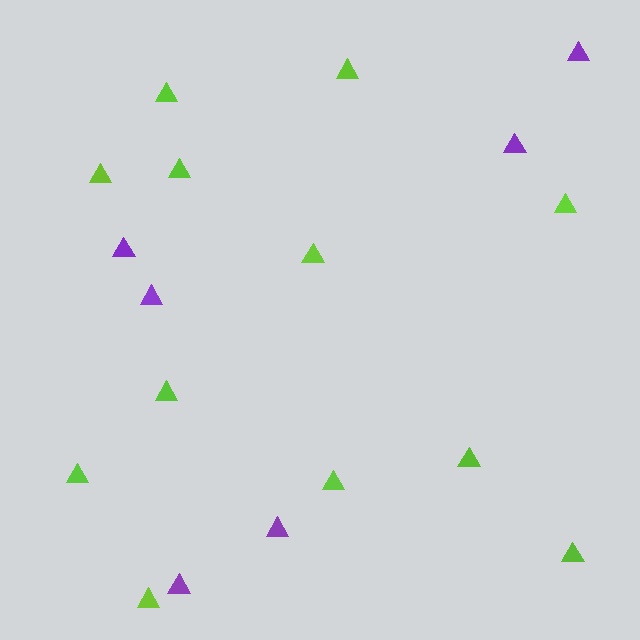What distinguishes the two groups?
There are 2 groups: one group of purple triangles (6) and one group of lime triangles (12).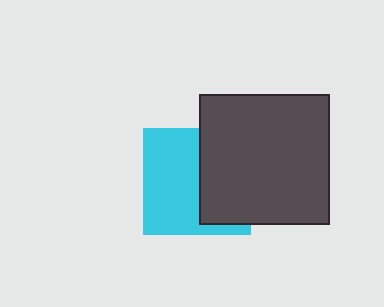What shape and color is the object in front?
The object in front is a dark gray square.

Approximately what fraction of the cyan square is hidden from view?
Roughly 44% of the cyan square is hidden behind the dark gray square.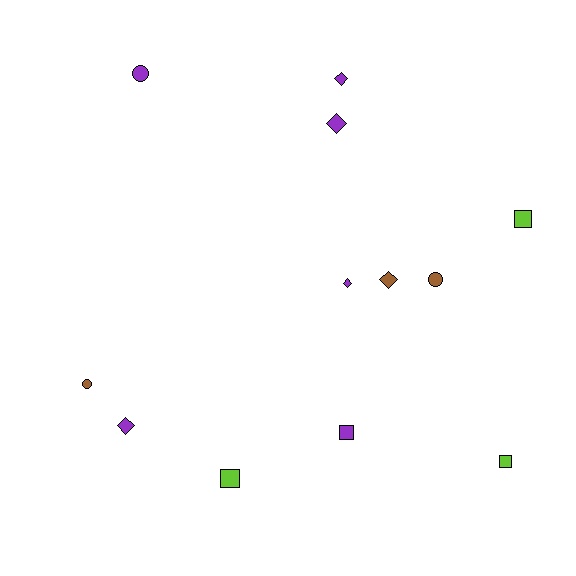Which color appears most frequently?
Purple, with 6 objects.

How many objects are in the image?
There are 12 objects.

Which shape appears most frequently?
Diamond, with 5 objects.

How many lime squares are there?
There are 3 lime squares.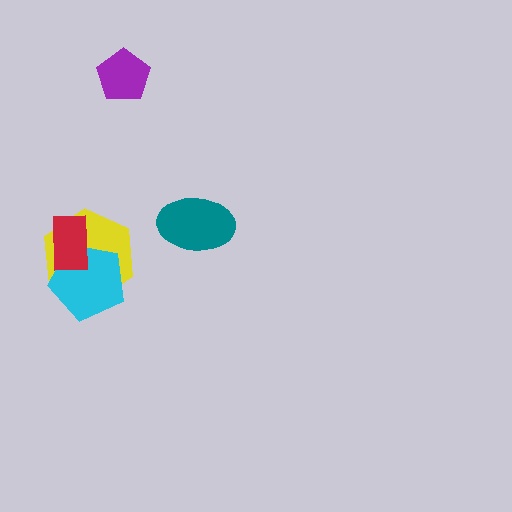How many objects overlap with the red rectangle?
2 objects overlap with the red rectangle.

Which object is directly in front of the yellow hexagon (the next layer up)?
The cyan pentagon is directly in front of the yellow hexagon.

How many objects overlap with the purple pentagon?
0 objects overlap with the purple pentagon.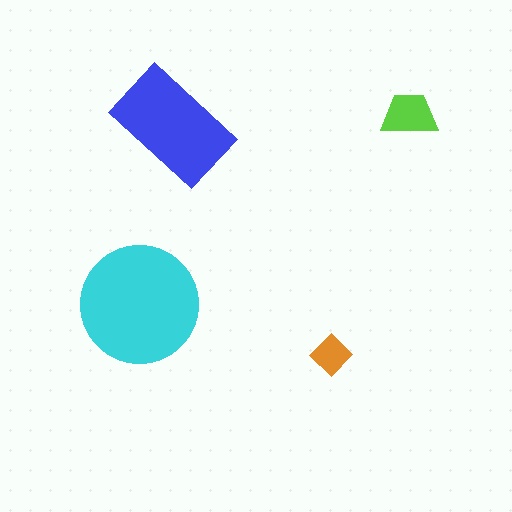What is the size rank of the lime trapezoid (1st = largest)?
3rd.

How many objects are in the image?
There are 4 objects in the image.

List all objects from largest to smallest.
The cyan circle, the blue rectangle, the lime trapezoid, the orange diamond.